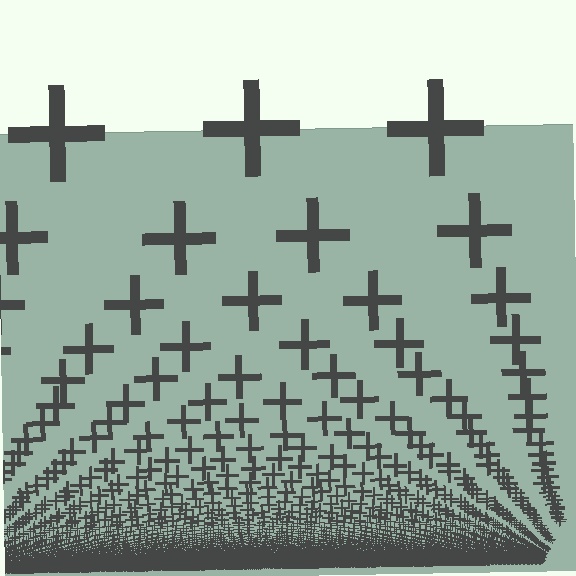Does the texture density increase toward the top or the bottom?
Density increases toward the bottom.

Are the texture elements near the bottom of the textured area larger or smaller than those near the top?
Smaller. The gradient is inverted — elements near the bottom are smaller and denser.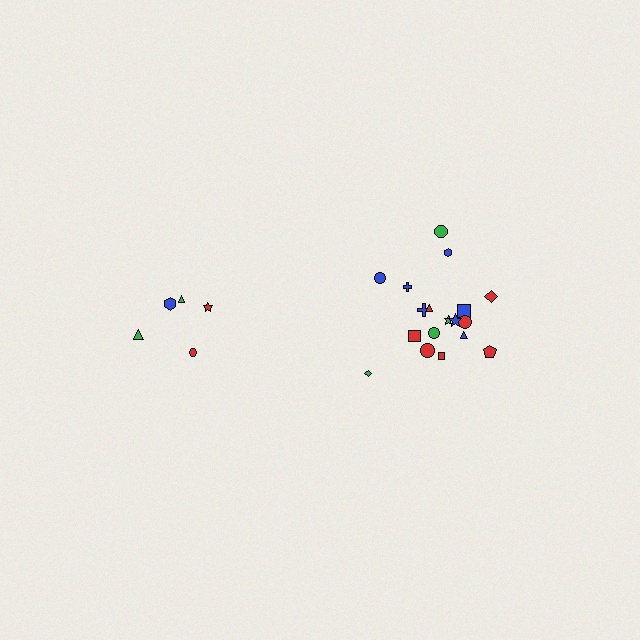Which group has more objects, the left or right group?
The right group.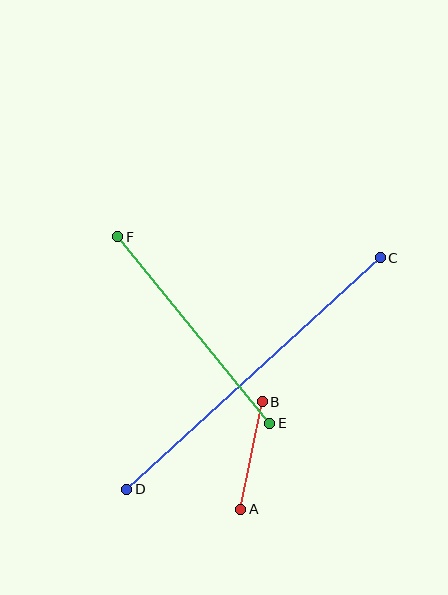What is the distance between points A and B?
The distance is approximately 110 pixels.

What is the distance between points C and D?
The distance is approximately 343 pixels.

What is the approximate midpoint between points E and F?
The midpoint is at approximately (194, 330) pixels.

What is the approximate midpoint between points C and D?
The midpoint is at approximately (254, 373) pixels.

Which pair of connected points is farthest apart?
Points C and D are farthest apart.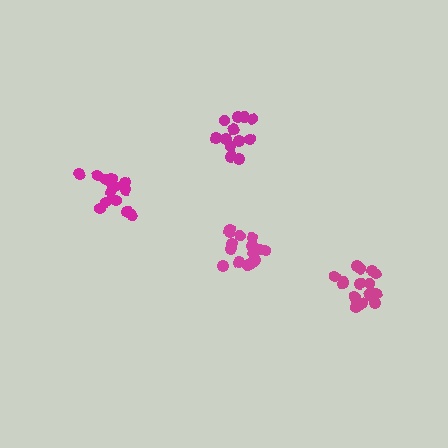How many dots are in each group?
Group 1: 14 dots, Group 2: 15 dots, Group 3: 17 dots, Group 4: 12 dots (58 total).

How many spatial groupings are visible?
There are 4 spatial groupings.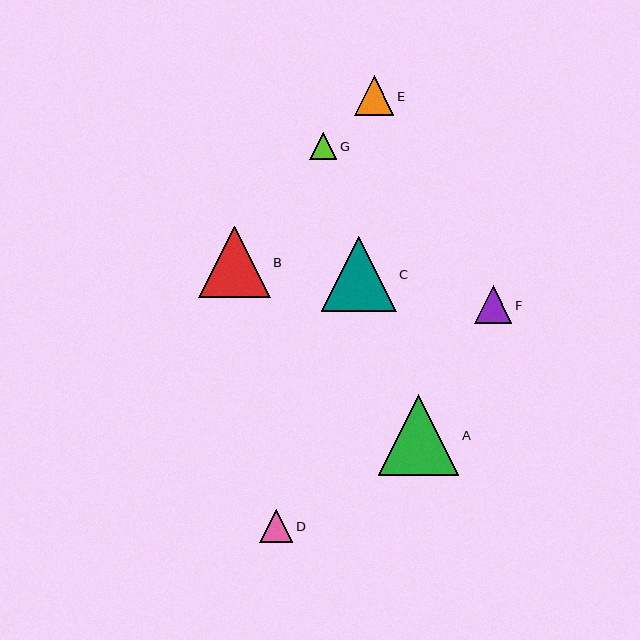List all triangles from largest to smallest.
From largest to smallest: A, C, B, E, F, D, G.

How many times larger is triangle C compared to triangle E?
Triangle C is approximately 1.9 times the size of triangle E.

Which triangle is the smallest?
Triangle G is the smallest with a size of approximately 27 pixels.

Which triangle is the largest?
Triangle A is the largest with a size of approximately 80 pixels.